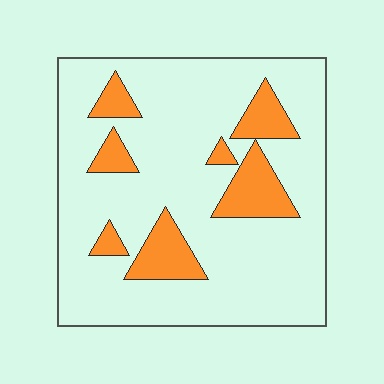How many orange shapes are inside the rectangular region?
7.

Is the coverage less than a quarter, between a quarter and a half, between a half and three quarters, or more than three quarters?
Less than a quarter.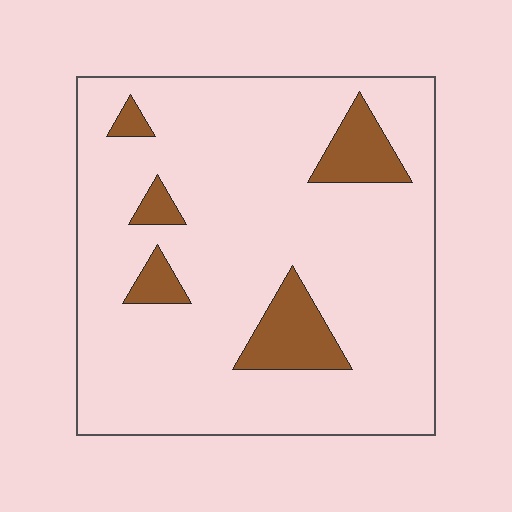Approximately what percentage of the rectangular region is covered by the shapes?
Approximately 10%.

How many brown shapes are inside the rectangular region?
5.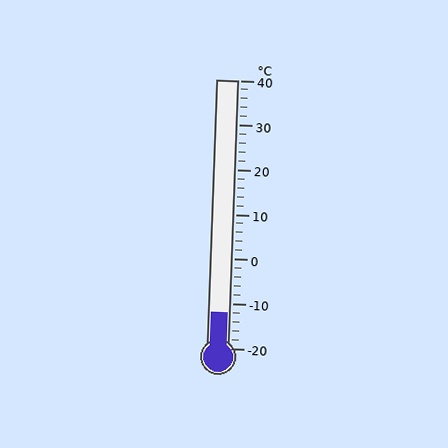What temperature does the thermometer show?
The thermometer shows approximately -12°C.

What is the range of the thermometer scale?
The thermometer scale ranges from -20°C to 40°C.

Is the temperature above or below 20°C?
The temperature is below 20°C.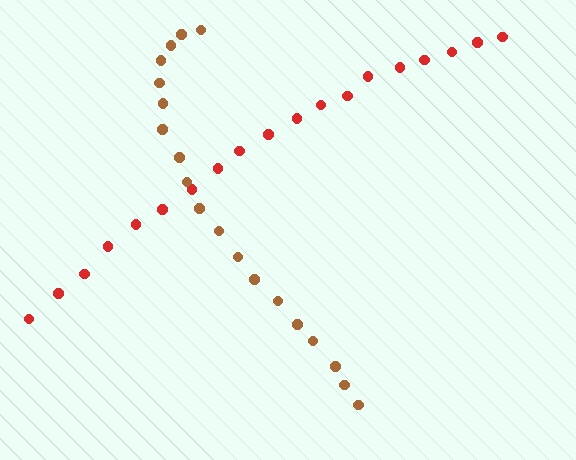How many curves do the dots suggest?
There are 2 distinct paths.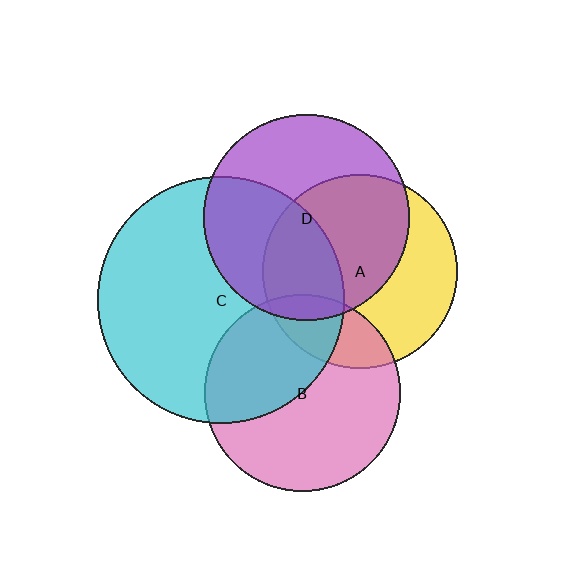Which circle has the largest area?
Circle C (cyan).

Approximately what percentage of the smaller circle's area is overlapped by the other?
Approximately 40%.